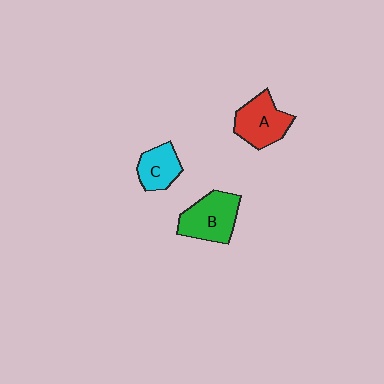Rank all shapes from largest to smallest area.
From largest to smallest: B (green), A (red), C (cyan).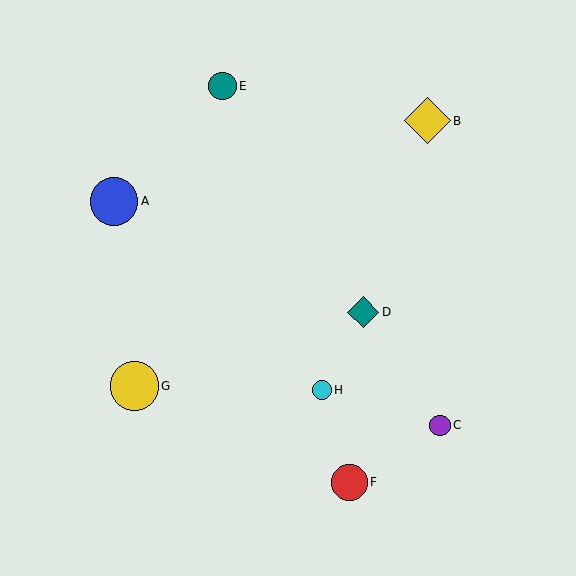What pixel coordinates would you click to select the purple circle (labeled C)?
Click at (440, 426) to select the purple circle C.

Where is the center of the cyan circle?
The center of the cyan circle is at (322, 390).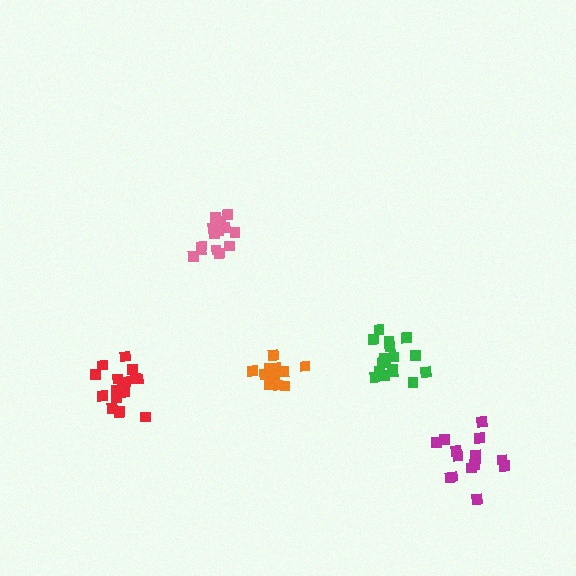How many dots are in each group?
Group 1: 17 dots, Group 2: 14 dots, Group 3: 17 dots, Group 4: 13 dots, Group 5: 15 dots (76 total).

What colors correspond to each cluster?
The clusters are colored: red, pink, green, orange, magenta.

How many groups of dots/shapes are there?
There are 5 groups.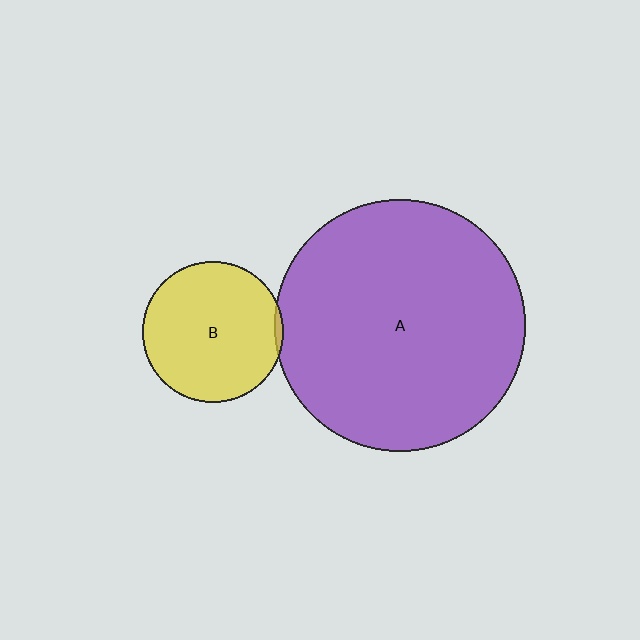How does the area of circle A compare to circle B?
Approximately 3.2 times.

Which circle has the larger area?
Circle A (purple).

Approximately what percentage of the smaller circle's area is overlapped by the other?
Approximately 5%.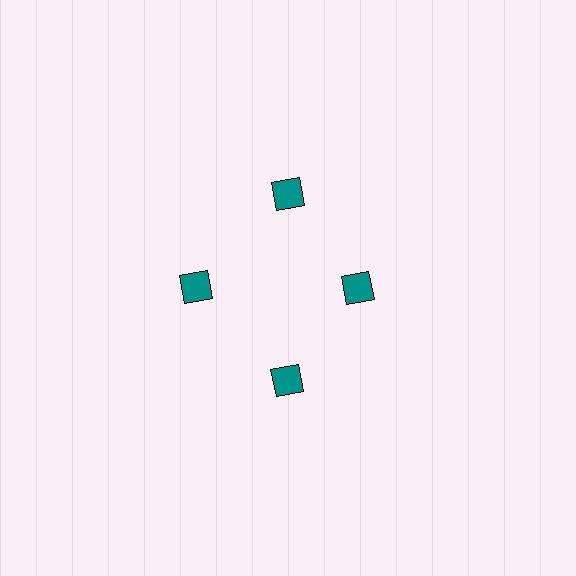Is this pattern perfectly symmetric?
No. The 4 teal diamonds are arranged in a ring, but one element near the 3 o'clock position is pulled inward toward the center, breaking the 4-fold rotational symmetry.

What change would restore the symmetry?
The symmetry would be restored by moving it outward, back onto the ring so that all 4 diamonds sit at equal angles and equal distance from the center.